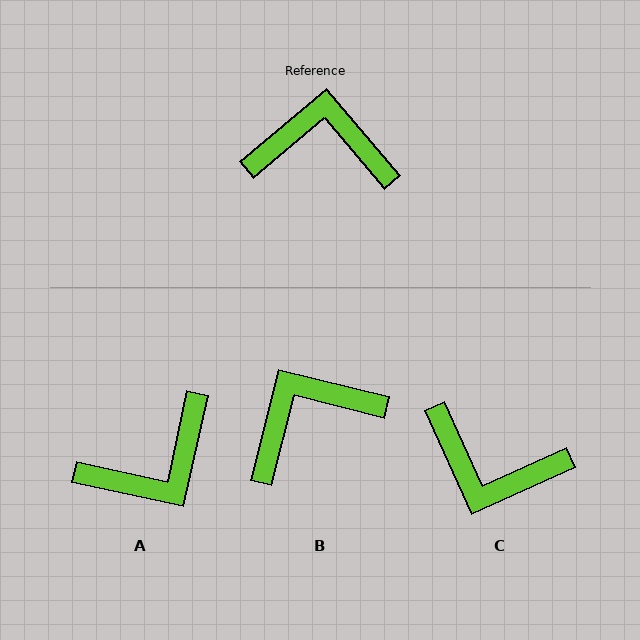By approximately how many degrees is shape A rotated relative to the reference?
Approximately 142 degrees clockwise.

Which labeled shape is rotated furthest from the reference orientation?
C, about 164 degrees away.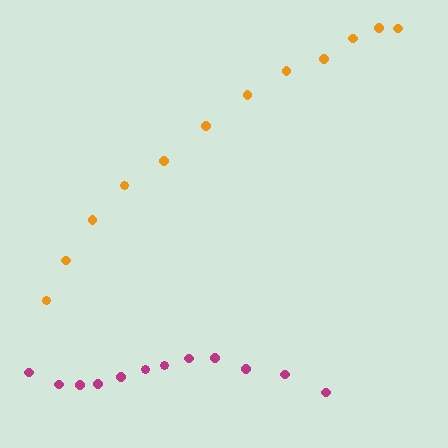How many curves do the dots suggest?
There are 2 distinct paths.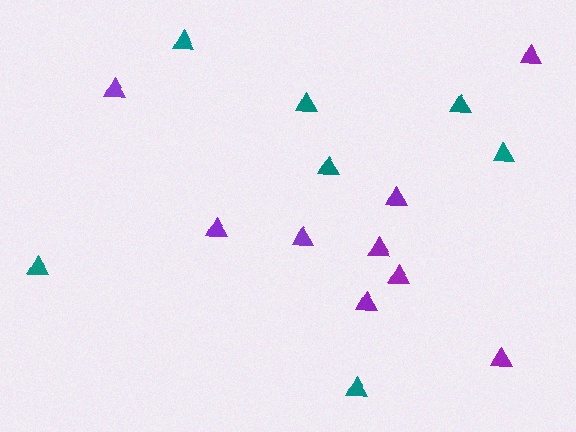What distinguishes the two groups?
There are 2 groups: one group of purple triangles (9) and one group of teal triangles (7).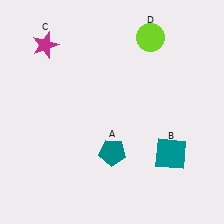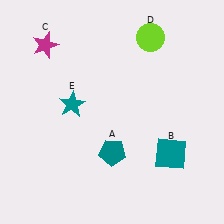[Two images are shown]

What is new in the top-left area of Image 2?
A teal star (E) was added in the top-left area of Image 2.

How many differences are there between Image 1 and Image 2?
There is 1 difference between the two images.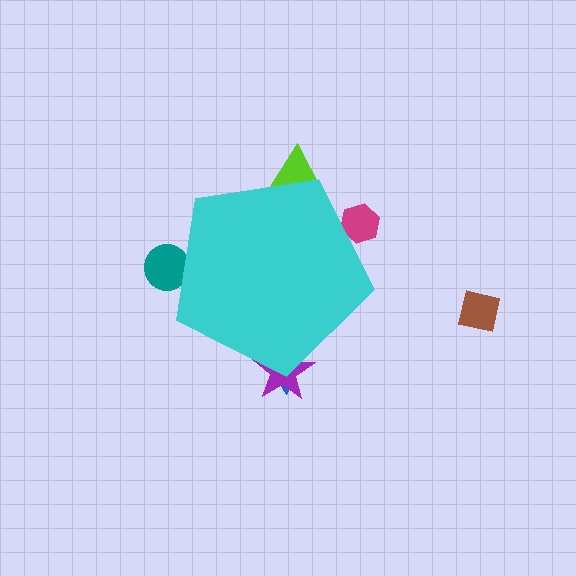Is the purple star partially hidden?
Yes, the purple star is partially hidden behind the cyan pentagon.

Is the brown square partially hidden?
No, the brown square is fully visible.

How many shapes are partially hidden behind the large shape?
5 shapes are partially hidden.